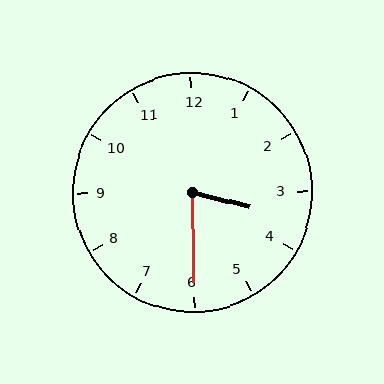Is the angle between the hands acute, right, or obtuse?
It is acute.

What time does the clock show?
3:30.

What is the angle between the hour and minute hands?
Approximately 75 degrees.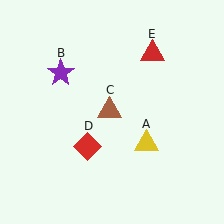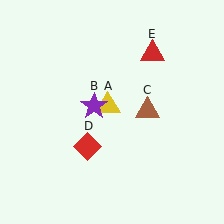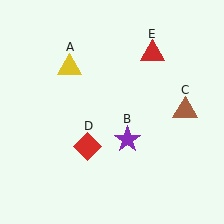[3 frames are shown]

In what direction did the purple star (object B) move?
The purple star (object B) moved down and to the right.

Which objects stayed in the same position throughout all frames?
Red diamond (object D) and red triangle (object E) remained stationary.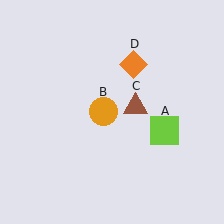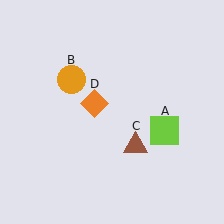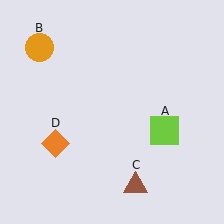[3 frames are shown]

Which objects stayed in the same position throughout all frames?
Lime square (object A) remained stationary.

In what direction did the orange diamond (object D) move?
The orange diamond (object D) moved down and to the left.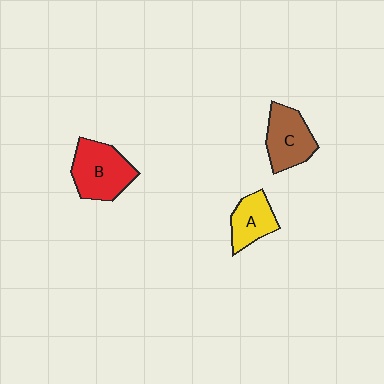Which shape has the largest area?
Shape B (red).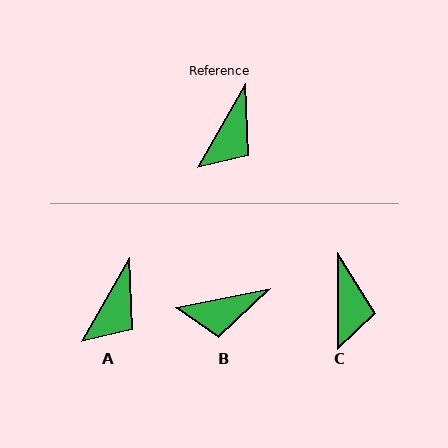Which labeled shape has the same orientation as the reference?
A.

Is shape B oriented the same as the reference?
No, it is off by about 49 degrees.